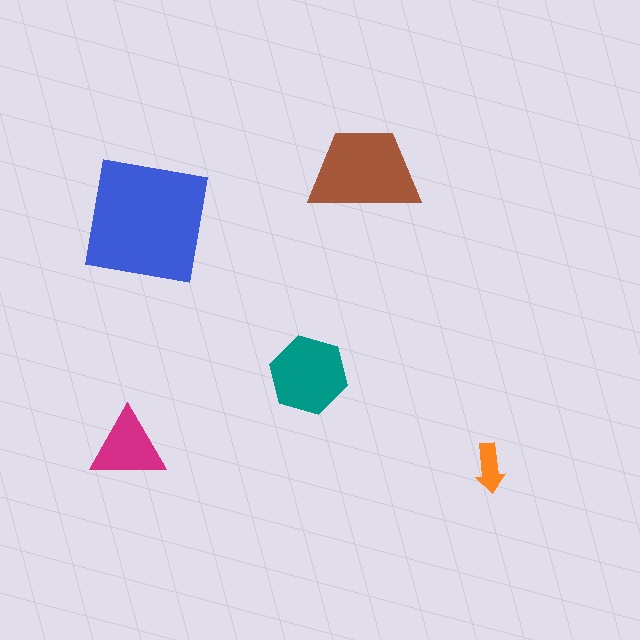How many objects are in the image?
There are 5 objects in the image.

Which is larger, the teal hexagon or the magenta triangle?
The teal hexagon.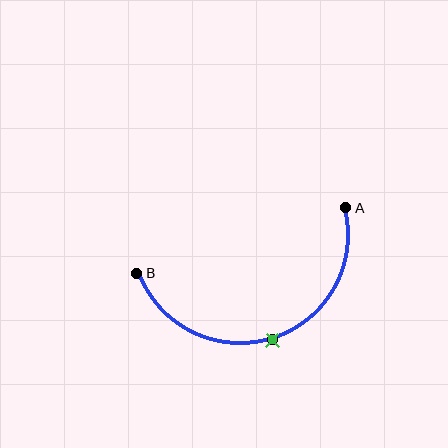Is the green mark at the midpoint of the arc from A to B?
Yes. The green mark lies on the arc at equal arc-length from both A and B — it is the arc midpoint.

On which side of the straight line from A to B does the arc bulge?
The arc bulges below the straight line connecting A and B.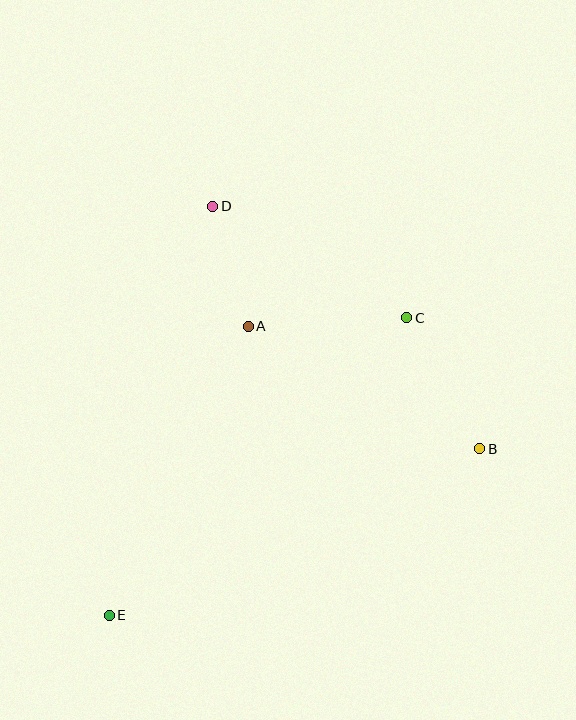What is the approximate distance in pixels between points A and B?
The distance between A and B is approximately 262 pixels.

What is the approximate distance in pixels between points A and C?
The distance between A and C is approximately 158 pixels.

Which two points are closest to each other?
Points A and D are closest to each other.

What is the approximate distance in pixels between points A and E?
The distance between A and E is approximately 321 pixels.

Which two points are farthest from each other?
Points D and E are farthest from each other.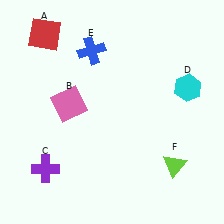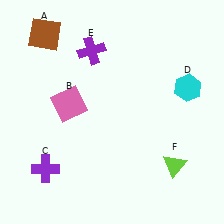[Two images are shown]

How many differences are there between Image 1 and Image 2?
There are 2 differences between the two images.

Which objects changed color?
A changed from red to brown. E changed from blue to purple.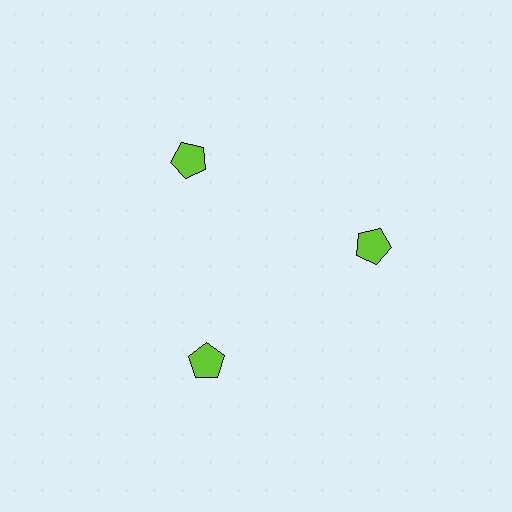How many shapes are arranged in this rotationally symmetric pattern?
There are 3 shapes, arranged in 3 groups of 1.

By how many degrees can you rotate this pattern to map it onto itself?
The pattern maps onto itself every 120 degrees of rotation.